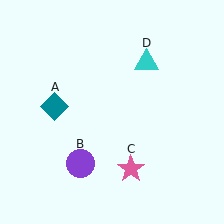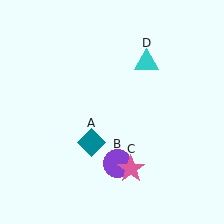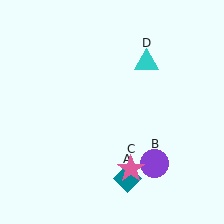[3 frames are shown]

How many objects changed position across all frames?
2 objects changed position: teal diamond (object A), purple circle (object B).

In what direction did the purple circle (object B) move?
The purple circle (object B) moved right.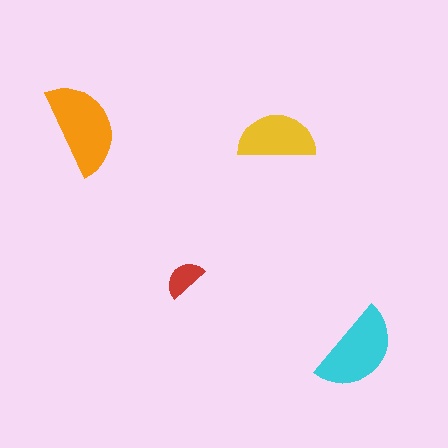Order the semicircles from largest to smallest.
the orange one, the cyan one, the yellow one, the red one.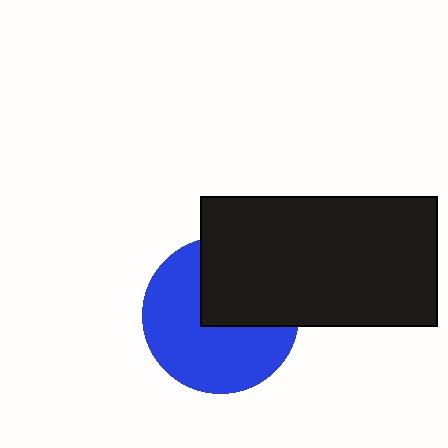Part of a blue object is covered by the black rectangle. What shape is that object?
It is a circle.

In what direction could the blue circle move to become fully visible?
The blue circle could move toward the lower-left. That would shift it out from behind the black rectangle entirely.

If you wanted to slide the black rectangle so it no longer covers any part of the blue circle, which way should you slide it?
Slide it toward the upper-right — that is the most direct way to separate the two shapes.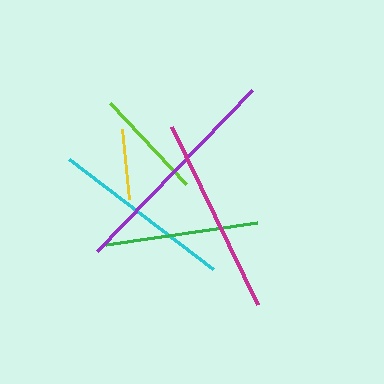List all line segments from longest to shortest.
From longest to shortest: purple, magenta, cyan, green, lime, yellow.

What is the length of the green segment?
The green segment is approximately 152 pixels long.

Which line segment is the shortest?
The yellow line is the shortest at approximately 70 pixels.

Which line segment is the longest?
The purple line is the longest at approximately 223 pixels.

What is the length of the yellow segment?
The yellow segment is approximately 70 pixels long.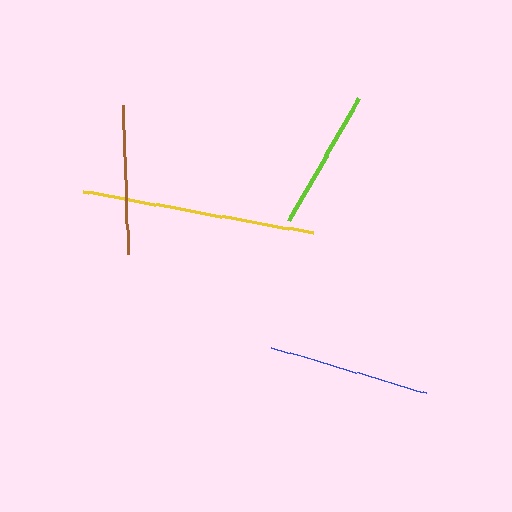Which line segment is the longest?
The yellow line is the longest at approximately 234 pixels.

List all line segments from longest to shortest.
From longest to shortest: yellow, blue, brown, lime.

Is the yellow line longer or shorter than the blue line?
The yellow line is longer than the blue line.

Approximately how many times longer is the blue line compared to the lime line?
The blue line is approximately 1.2 times the length of the lime line.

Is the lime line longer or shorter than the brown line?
The brown line is longer than the lime line.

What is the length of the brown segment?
The brown segment is approximately 149 pixels long.